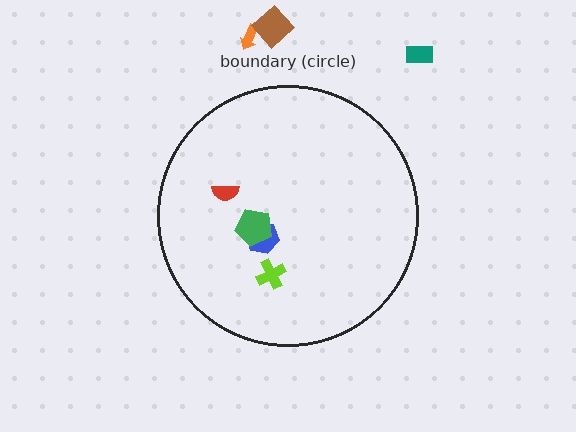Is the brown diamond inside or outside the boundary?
Outside.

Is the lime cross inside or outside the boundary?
Inside.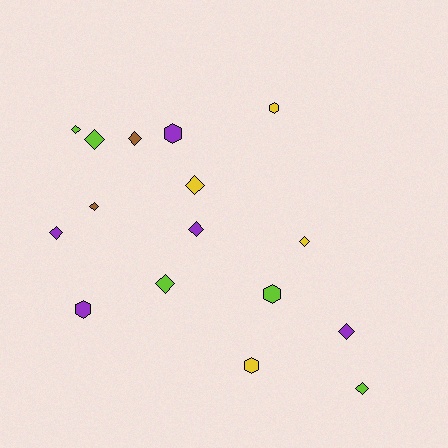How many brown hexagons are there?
There are no brown hexagons.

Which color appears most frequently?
Lime, with 5 objects.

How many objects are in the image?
There are 16 objects.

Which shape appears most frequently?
Diamond, with 11 objects.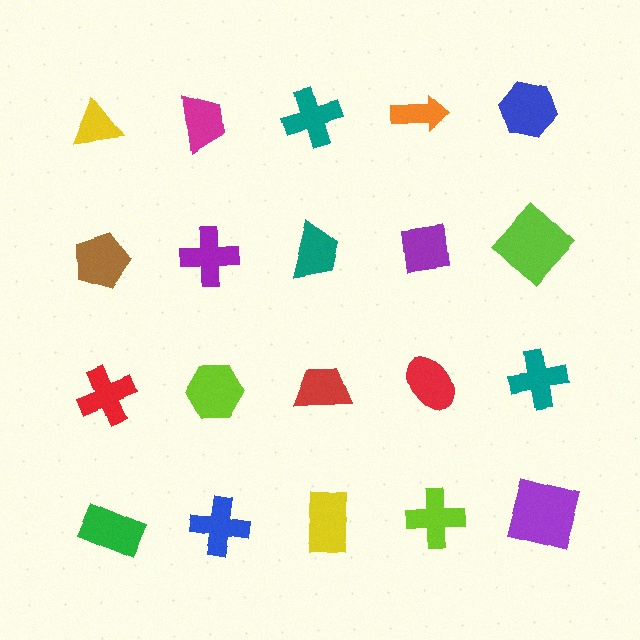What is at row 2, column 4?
A purple square.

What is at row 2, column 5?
A lime diamond.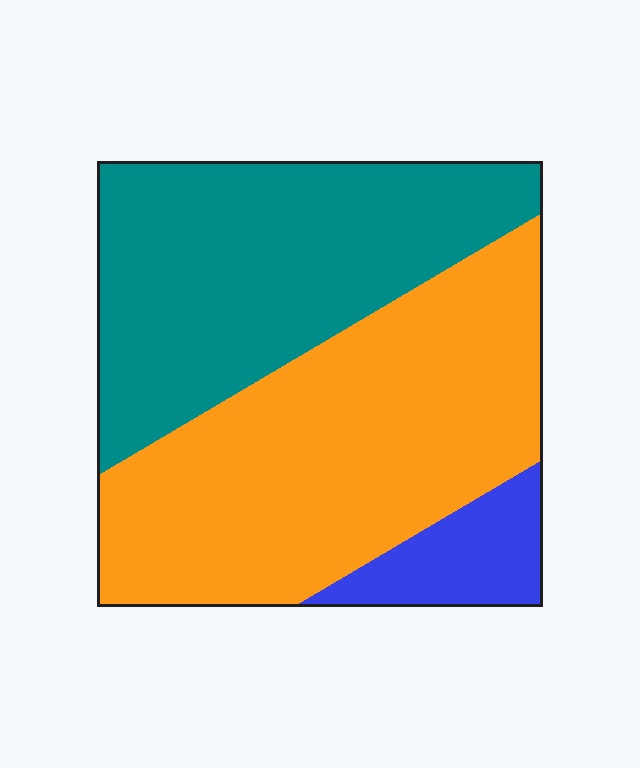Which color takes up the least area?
Blue, at roughly 10%.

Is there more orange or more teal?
Orange.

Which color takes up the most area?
Orange, at roughly 50%.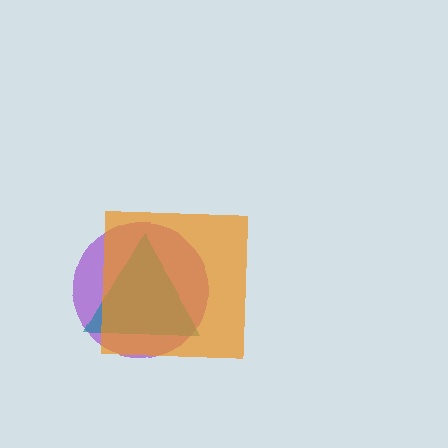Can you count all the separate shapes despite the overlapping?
Yes, there are 3 separate shapes.